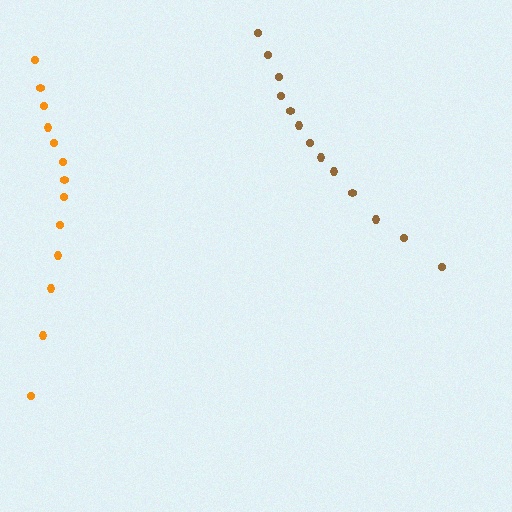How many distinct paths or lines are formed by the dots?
There are 2 distinct paths.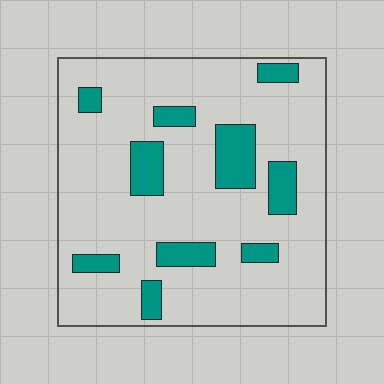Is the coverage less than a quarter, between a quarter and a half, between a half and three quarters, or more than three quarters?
Less than a quarter.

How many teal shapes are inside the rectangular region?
10.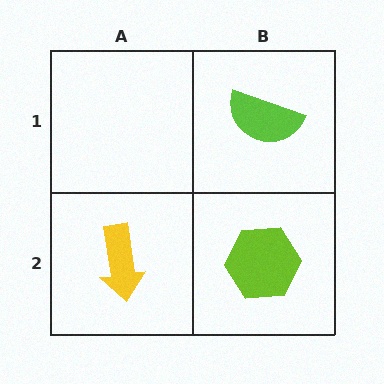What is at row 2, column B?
A lime hexagon.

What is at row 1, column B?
A lime semicircle.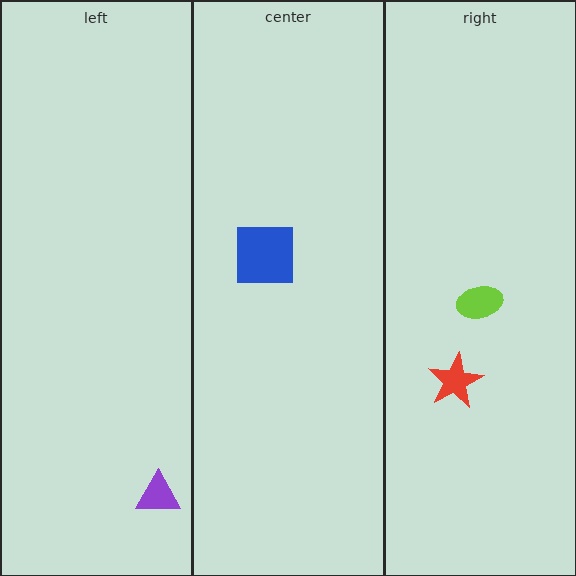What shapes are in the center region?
The blue square.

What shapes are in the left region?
The purple triangle.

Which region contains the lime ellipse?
The right region.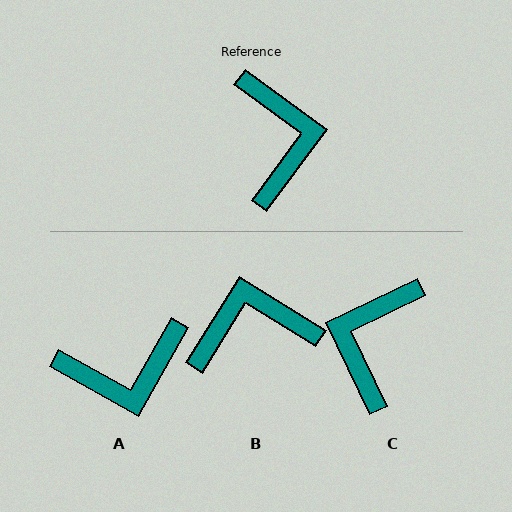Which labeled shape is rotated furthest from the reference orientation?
C, about 152 degrees away.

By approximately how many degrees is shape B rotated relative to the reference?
Approximately 94 degrees counter-clockwise.